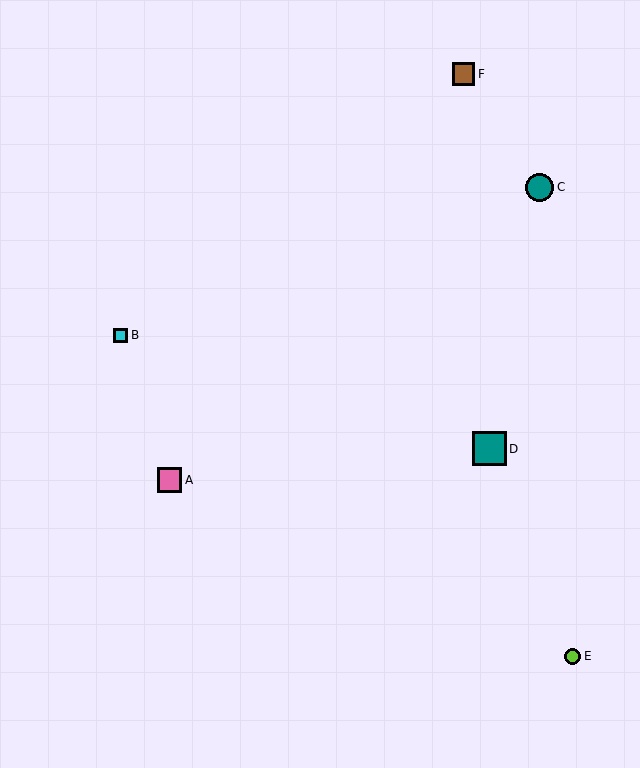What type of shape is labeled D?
Shape D is a teal square.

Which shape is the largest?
The teal square (labeled D) is the largest.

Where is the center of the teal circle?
The center of the teal circle is at (540, 187).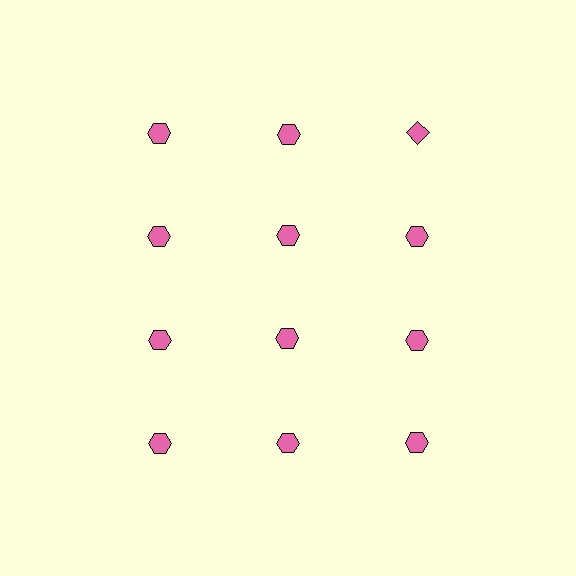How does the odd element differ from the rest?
It has a different shape: diamond instead of hexagon.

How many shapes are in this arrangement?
There are 12 shapes arranged in a grid pattern.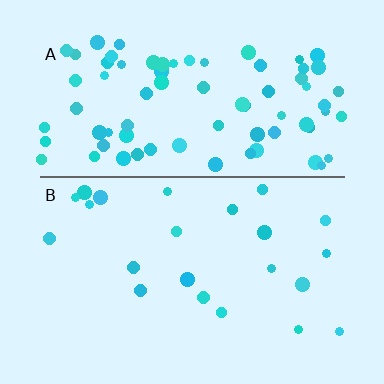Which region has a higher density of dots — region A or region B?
A (the top).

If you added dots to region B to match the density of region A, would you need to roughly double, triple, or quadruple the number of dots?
Approximately triple.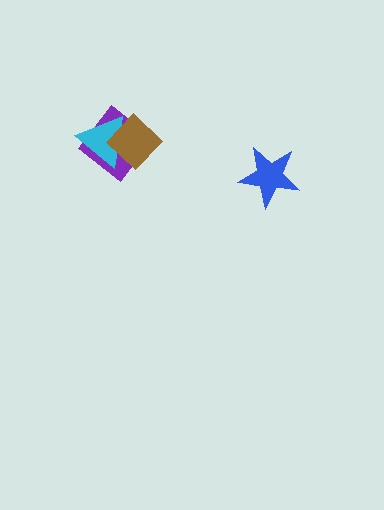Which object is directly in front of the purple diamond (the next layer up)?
The cyan triangle is directly in front of the purple diamond.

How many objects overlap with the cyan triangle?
2 objects overlap with the cyan triangle.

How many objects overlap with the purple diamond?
2 objects overlap with the purple diamond.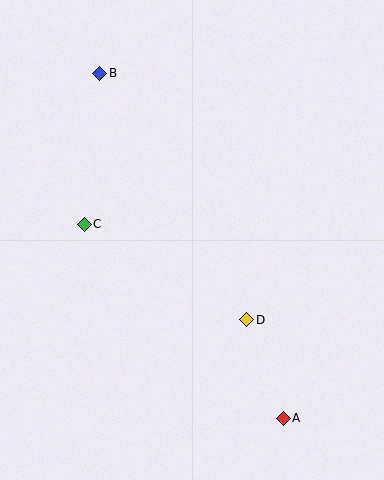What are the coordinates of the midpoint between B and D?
The midpoint between B and D is at (173, 196).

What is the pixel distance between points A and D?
The distance between A and D is 105 pixels.